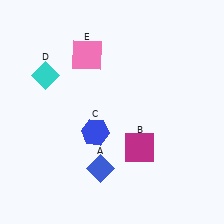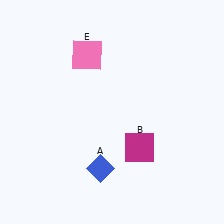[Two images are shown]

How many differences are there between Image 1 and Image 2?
There are 2 differences between the two images.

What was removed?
The blue hexagon (C), the cyan diamond (D) were removed in Image 2.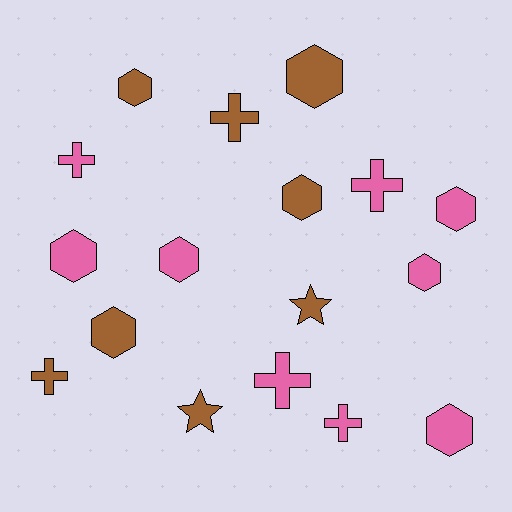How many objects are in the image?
There are 17 objects.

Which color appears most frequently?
Pink, with 9 objects.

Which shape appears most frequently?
Hexagon, with 9 objects.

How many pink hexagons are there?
There are 5 pink hexagons.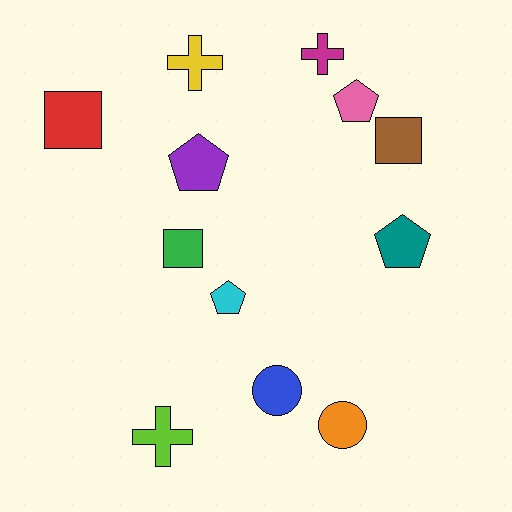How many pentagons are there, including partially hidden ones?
There are 4 pentagons.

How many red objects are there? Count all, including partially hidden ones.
There is 1 red object.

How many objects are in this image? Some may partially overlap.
There are 12 objects.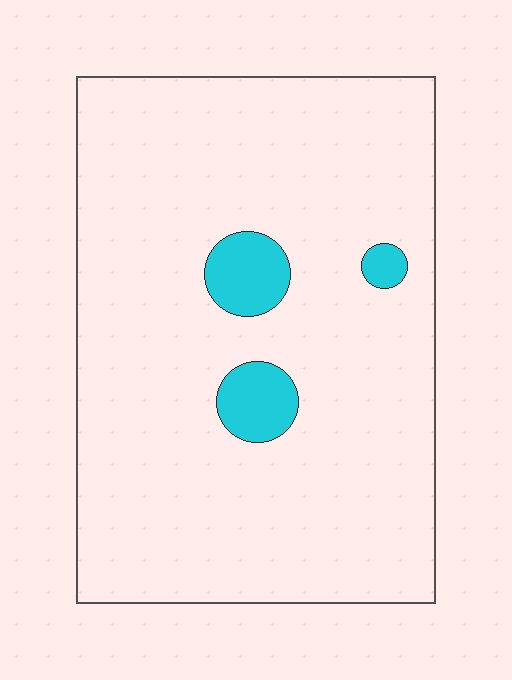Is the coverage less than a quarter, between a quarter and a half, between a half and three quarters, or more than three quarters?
Less than a quarter.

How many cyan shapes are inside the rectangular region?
3.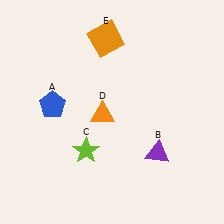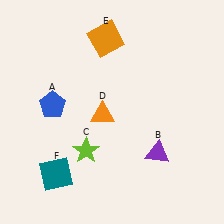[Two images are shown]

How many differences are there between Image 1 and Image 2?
There is 1 difference between the two images.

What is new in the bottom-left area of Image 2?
A teal square (F) was added in the bottom-left area of Image 2.